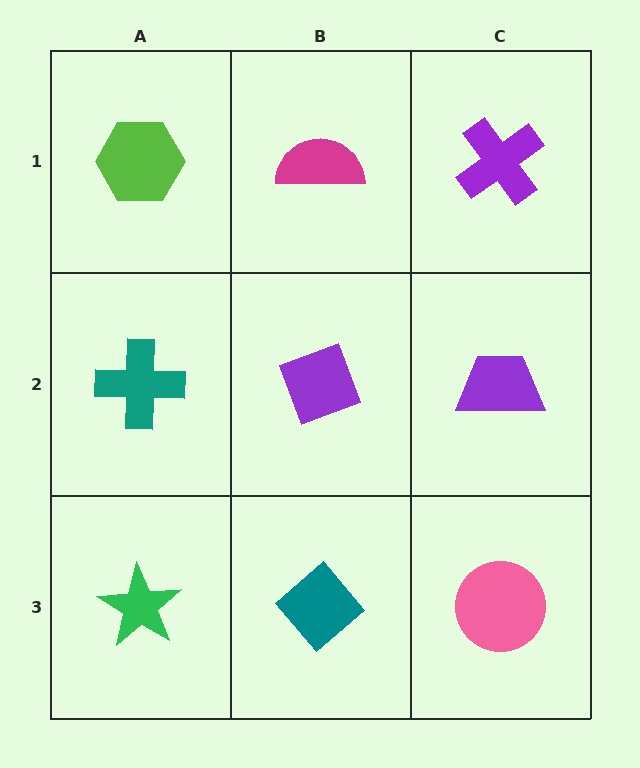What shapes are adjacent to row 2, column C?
A purple cross (row 1, column C), a pink circle (row 3, column C), a purple diamond (row 2, column B).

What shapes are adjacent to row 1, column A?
A teal cross (row 2, column A), a magenta semicircle (row 1, column B).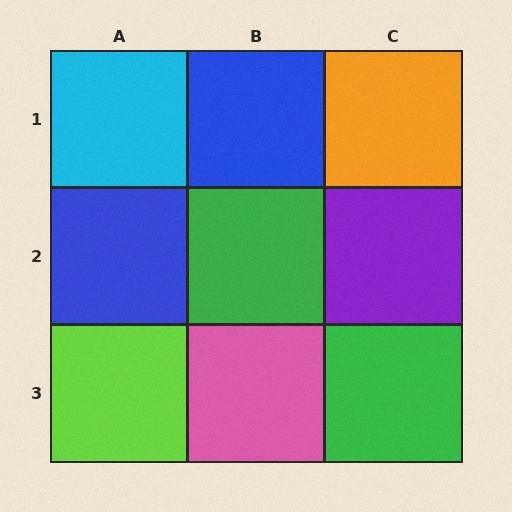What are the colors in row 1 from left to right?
Cyan, blue, orange.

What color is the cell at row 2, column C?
Purple.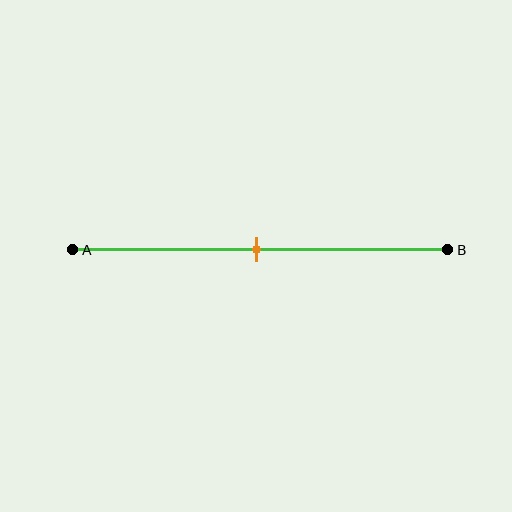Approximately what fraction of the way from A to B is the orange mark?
The orange mark is approximately 50% of the way from A to B.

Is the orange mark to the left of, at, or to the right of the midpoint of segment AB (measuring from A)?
The orange mark is approximately at the midpoint of segment AB.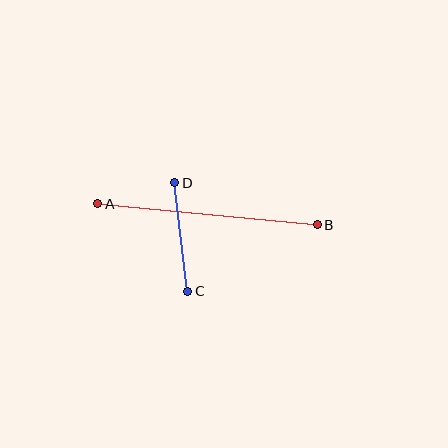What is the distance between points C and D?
The distance is approximately 109 pixels.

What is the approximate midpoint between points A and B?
The midpoint is at approximately (207, 214) pixels.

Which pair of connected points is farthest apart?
Points A and B are farthest apart.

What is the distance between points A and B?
The distance is approximately 220 pixels.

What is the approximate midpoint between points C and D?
The midpoint is at approximately (181, 237) pixels.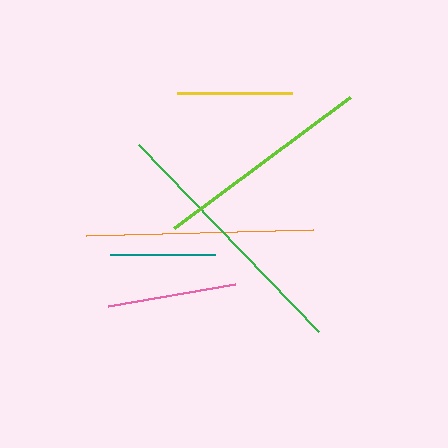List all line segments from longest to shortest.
From longest to shortest: green, orange, lime, pink, yellow, teal.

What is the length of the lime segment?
The lime segment is approximately 219 pixels long.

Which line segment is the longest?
The green line is the longest at approximately 260 pixels.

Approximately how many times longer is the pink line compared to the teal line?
The pink line is approximately 1.2 times the length of the teal line.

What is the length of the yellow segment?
The yellow segment is approximately 115 pixels long.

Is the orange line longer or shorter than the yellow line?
The orange line is longer than the yellow line.